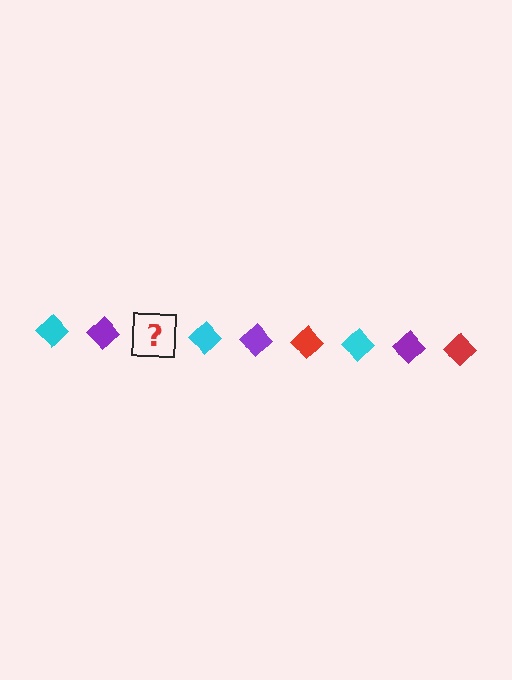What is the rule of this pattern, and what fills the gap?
The rule is that the pattern cycles through cyan, purple, red diamonds. The gap should be filled with a red diamond.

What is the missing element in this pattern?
The missing element is a red diamond.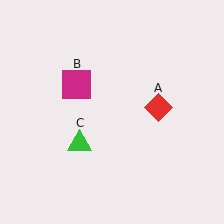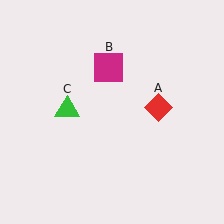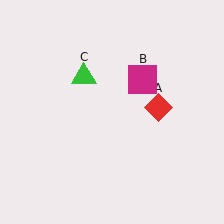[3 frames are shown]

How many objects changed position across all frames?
2 objects changed position: magenta square (object B), green triangle (object C).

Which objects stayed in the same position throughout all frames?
Red diamond (object A) remained stationary.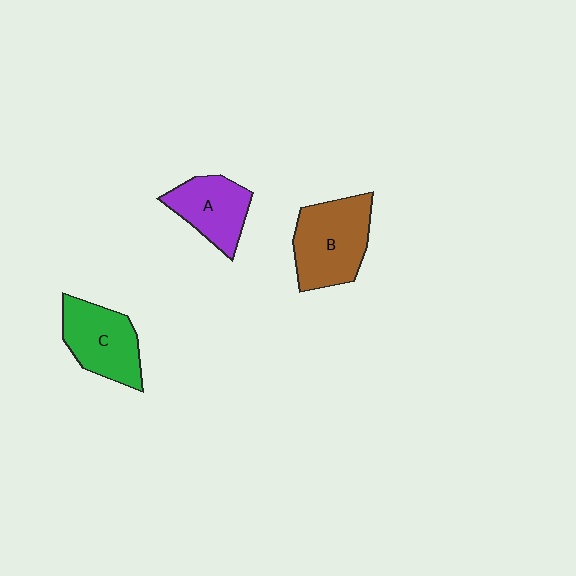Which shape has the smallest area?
Shape A (purple).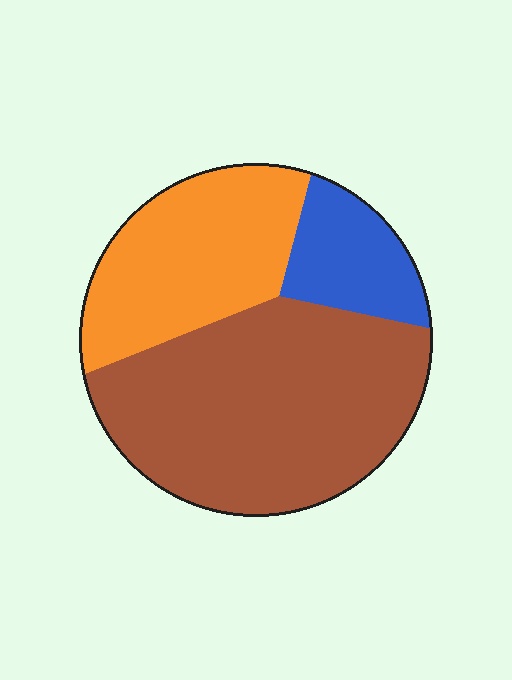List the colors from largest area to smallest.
From largest to smallest: brown, orange, blue.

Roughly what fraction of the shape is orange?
Orange takes up about one third (1/3) of the shape.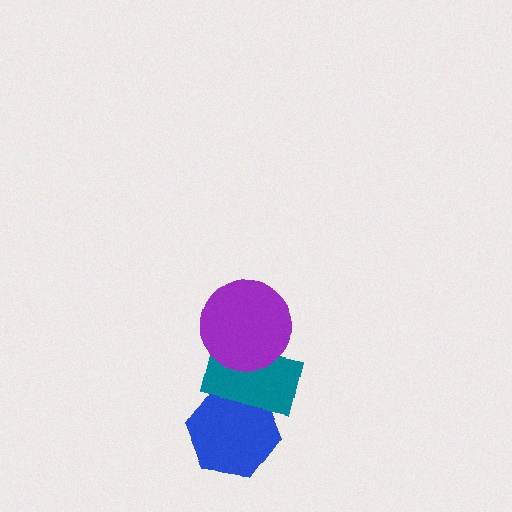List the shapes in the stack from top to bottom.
From top to bottom: the purple circle, the teal rectangle, the blue hexagon.